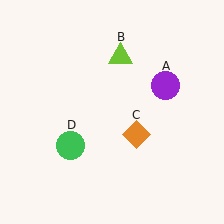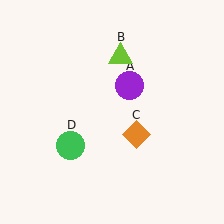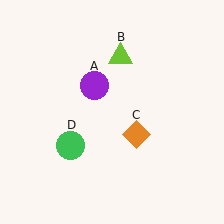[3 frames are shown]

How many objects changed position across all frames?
1 object changed position: purple circle (object A).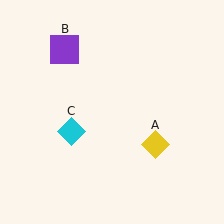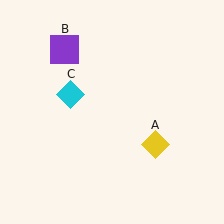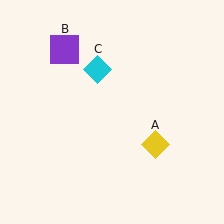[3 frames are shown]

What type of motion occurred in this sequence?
The cyan diamond (object C) rotated clockwise around the center of the scene.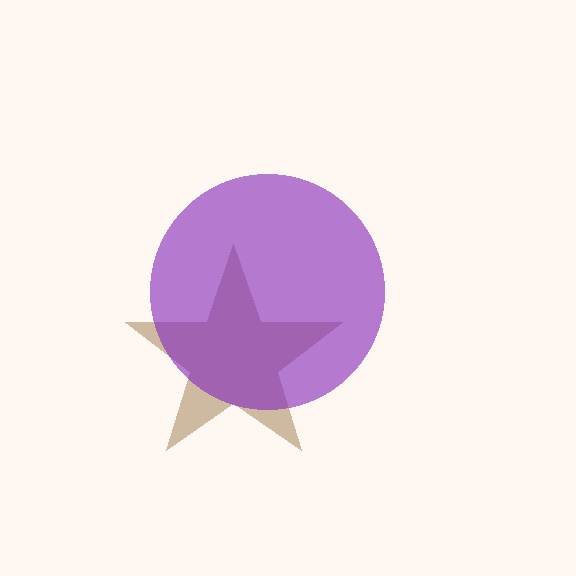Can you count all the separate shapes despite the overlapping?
Yes, there are 2 separate shapes.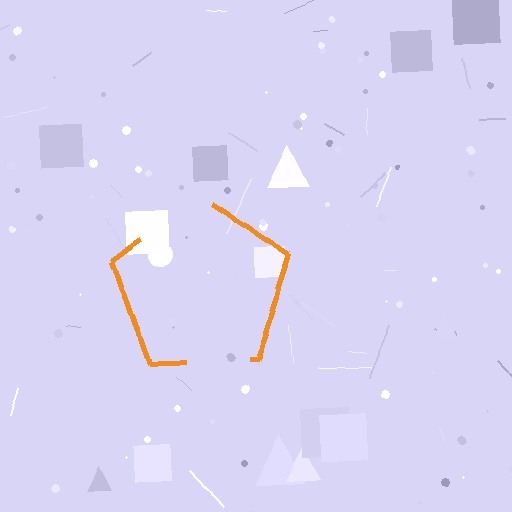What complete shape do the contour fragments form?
The contour fragments form a pentagon.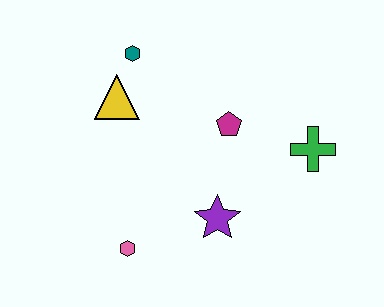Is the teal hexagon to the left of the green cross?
Yes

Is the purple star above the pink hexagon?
Yes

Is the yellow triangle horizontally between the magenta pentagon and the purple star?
No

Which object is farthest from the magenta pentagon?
The pink hexagon is farthest from the magenta pentagon.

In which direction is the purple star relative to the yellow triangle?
The purple star is below the yellow triangle.